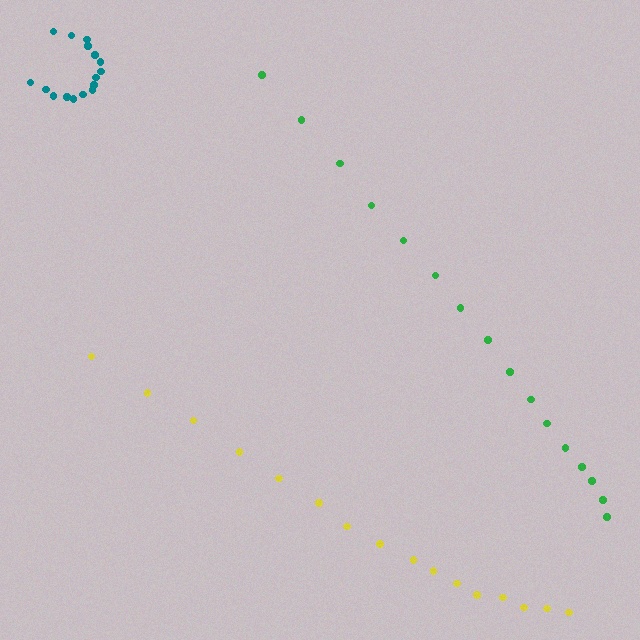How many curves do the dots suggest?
There are 3 distinct paths.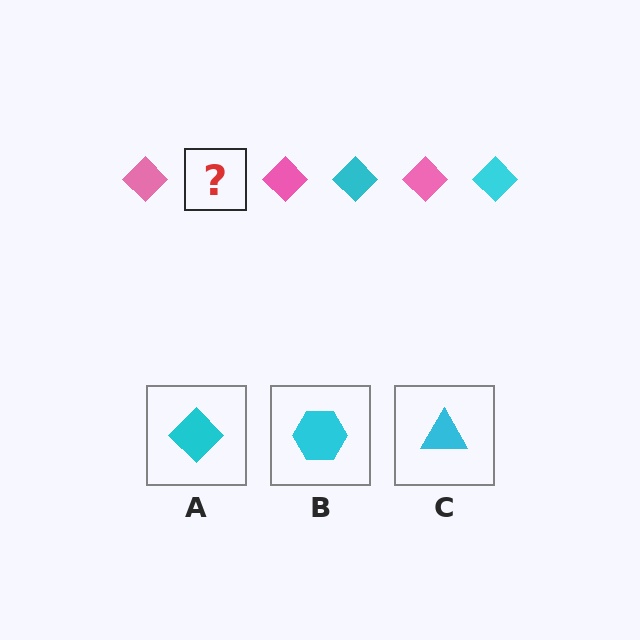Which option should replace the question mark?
Option A.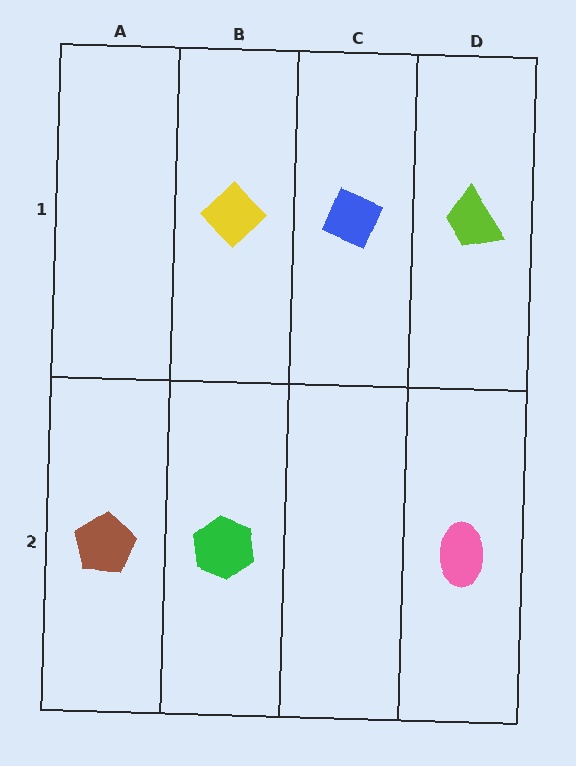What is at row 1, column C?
A blue diamond.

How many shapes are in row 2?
3 shapes.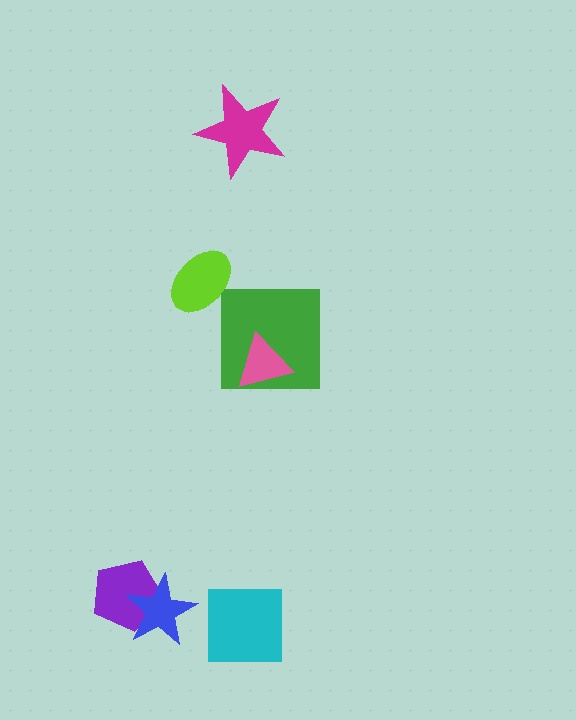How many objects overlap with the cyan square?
0 objects overlap with the cyan square.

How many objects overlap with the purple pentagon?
1 object overlaps with the purple pentagon.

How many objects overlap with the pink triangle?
1 object overlaps with the pink triangle.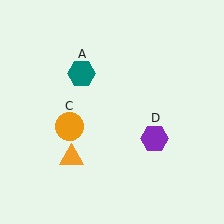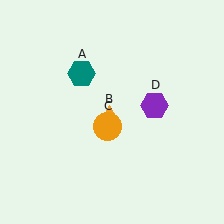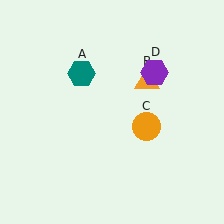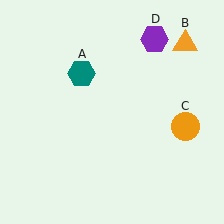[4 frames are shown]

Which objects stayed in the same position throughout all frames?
Teal hexagon (object A) remained stationary.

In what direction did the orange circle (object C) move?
The orange circle (object C) moved right.